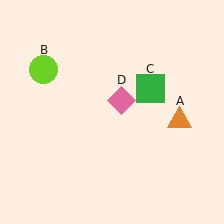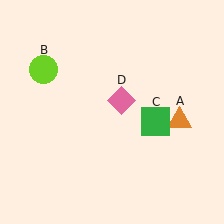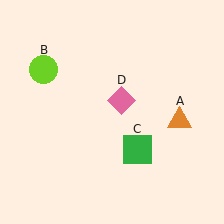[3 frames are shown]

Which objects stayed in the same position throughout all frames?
Orange triangle (object A) and lime circle (object B) and pink diamond (object D) remained stationary.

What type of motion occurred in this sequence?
The green square (object C) rotated clockwise around the center of the scene.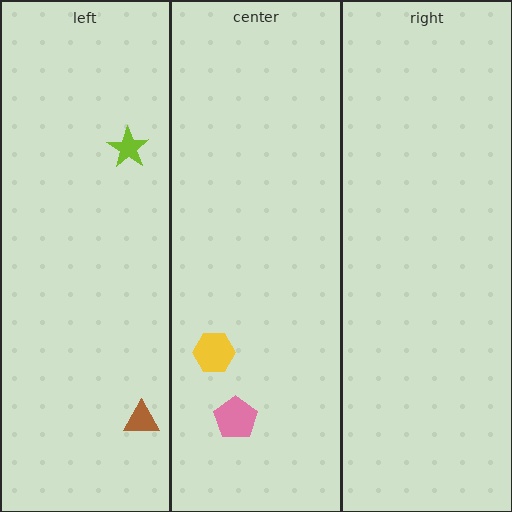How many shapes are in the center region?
2.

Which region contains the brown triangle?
The left region.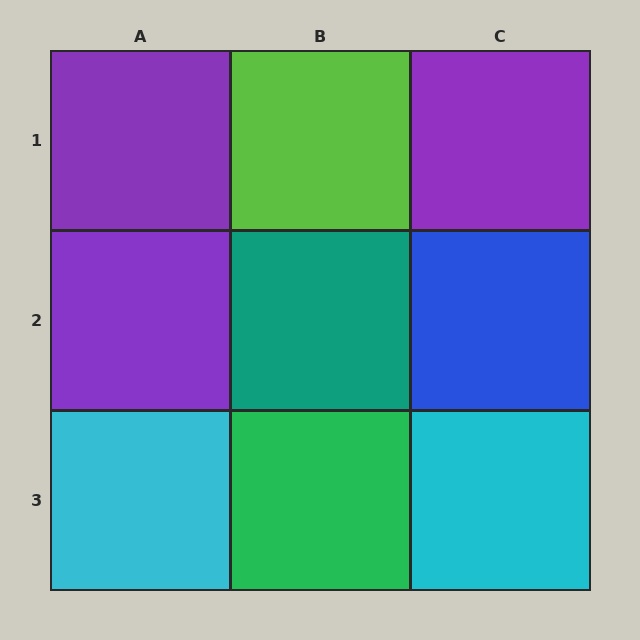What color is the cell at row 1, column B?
Lime.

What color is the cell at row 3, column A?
Cyan.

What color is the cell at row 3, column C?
Cyan.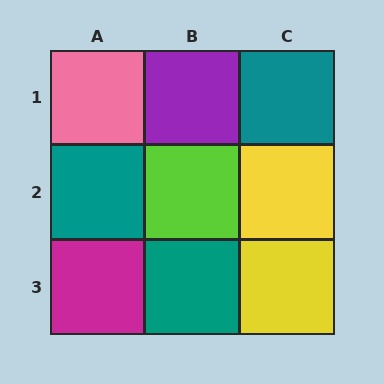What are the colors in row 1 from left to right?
Pink, purple, teal.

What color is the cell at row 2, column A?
Teal.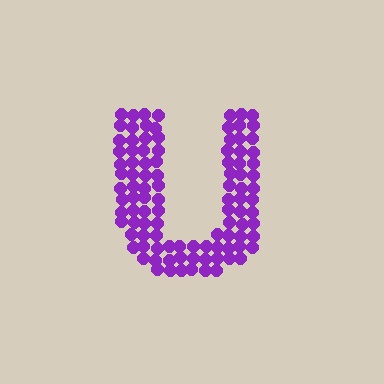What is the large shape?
The large shape is the letter U.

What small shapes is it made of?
It is made of small circles.